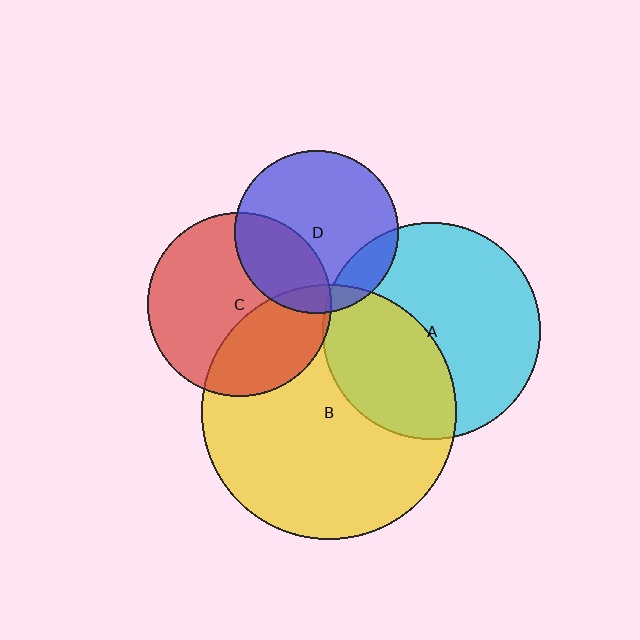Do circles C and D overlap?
Yes.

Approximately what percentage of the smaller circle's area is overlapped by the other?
Approximately 30%.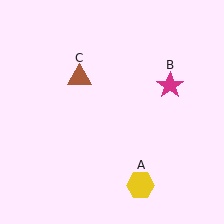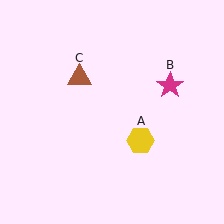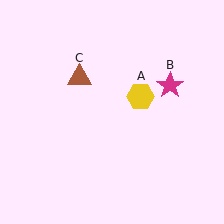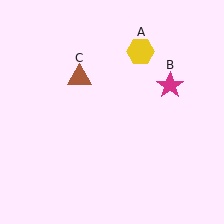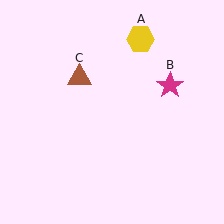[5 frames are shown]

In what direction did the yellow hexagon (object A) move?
The yellow hexagon (object A) moved up.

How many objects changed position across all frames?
1 object changed position: yellow hexagon (object A).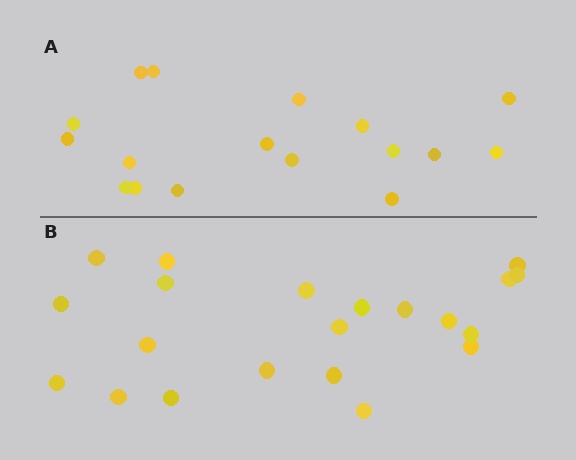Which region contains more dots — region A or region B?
Region B (the bottom region) has more dots.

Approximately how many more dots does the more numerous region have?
Region B has about 4 more dots than region A.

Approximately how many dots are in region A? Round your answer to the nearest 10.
About 20 dots. (The exact count is 17, which rounds to 20.)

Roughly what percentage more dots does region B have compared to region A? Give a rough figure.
About 25% more.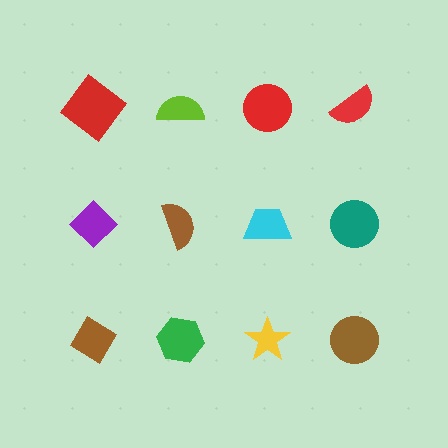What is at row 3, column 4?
A brown circle.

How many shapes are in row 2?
4 shapes.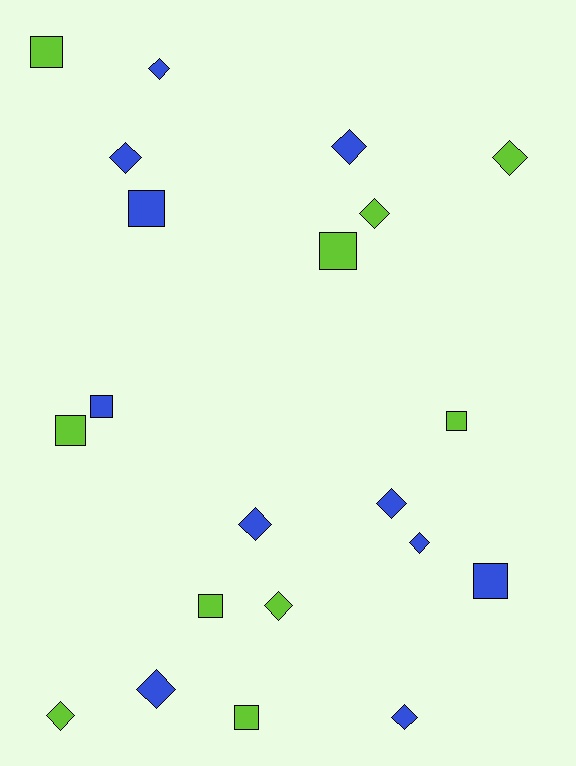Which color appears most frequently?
Blue, with 11 objects.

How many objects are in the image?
There are 21 objects.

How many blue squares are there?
There are 3 blue squares.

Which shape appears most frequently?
Diamond, with 12 objects.